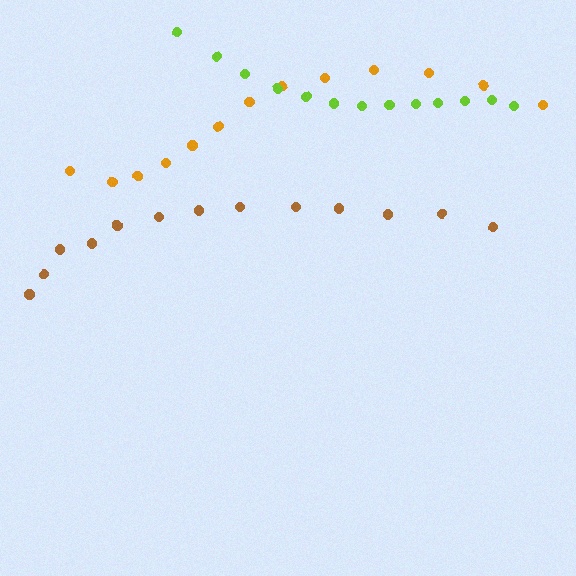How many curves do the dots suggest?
There are 3 distinct paths.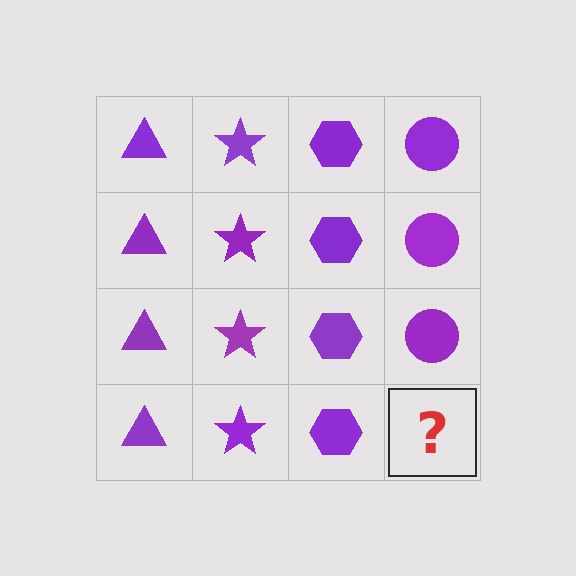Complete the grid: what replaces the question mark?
The question mark should be replaced with a purple circle.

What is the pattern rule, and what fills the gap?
The rule is that each column has a consistent shape. The gap should be filled with a purple circle.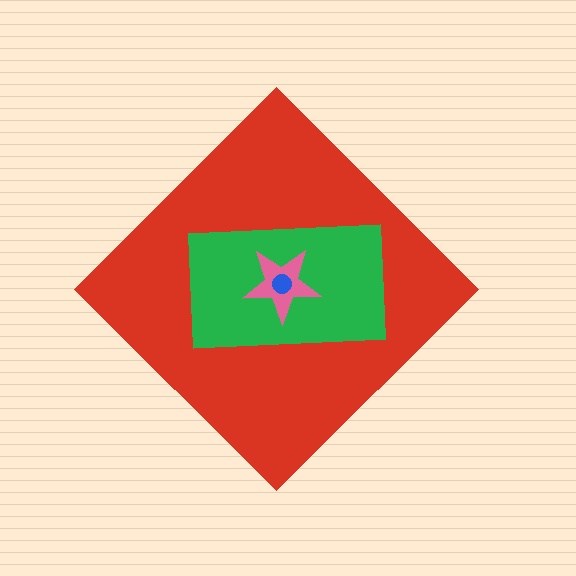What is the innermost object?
The blue circle.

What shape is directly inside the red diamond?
The green rectangle.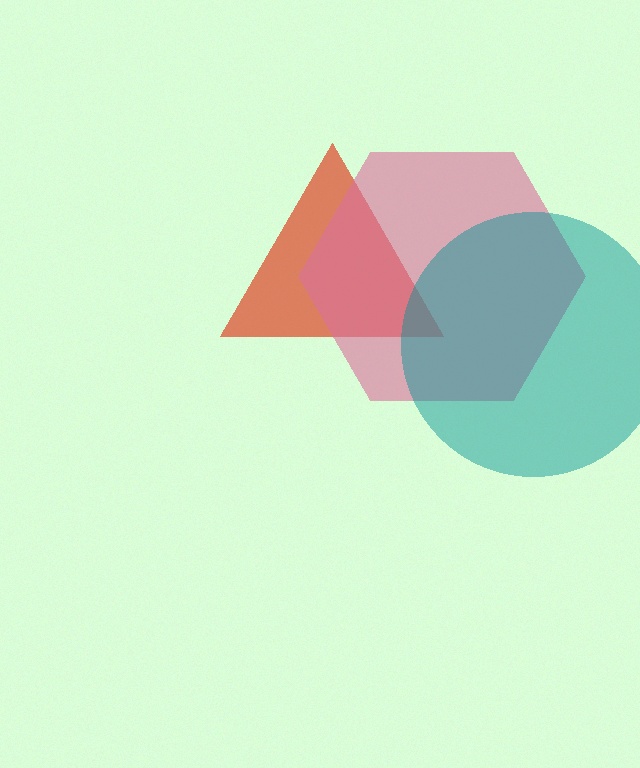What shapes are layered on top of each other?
The layered shapes are: a red triangle, a pink hexagon, a teal circle.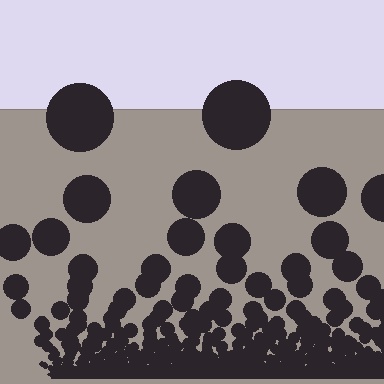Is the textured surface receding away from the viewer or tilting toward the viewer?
The surface appears to tilt toward the viewer. Texture elements get larger and sparser toward the top.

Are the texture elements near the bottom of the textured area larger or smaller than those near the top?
Smaller. The gradient is inverted — elements near the bottom are smaller and denser.